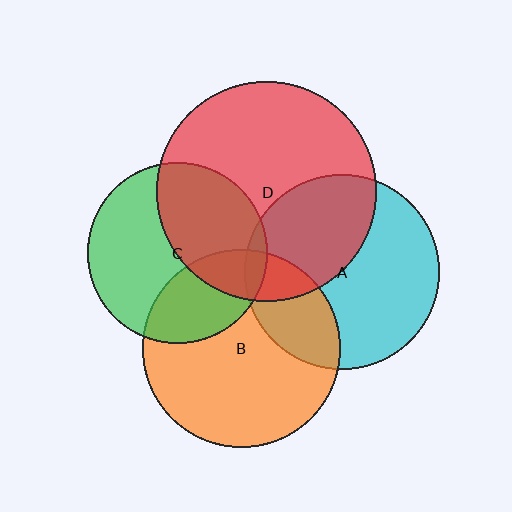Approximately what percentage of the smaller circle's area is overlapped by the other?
Approximately 30%.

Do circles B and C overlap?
Yes.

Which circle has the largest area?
Circle D (red).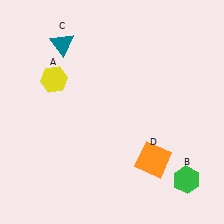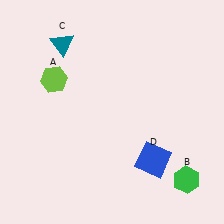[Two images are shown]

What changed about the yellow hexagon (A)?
In Image 1, A is yellow. In Image 2, it changed to lime.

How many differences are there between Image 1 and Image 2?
There are 2 differences between the two images.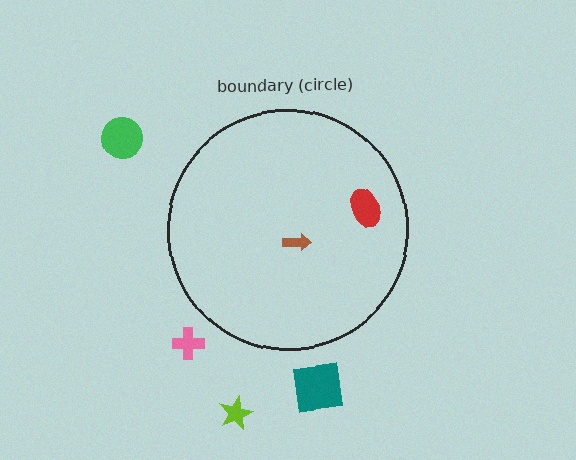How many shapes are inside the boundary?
2 inside, 4 outside.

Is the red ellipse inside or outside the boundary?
Inside.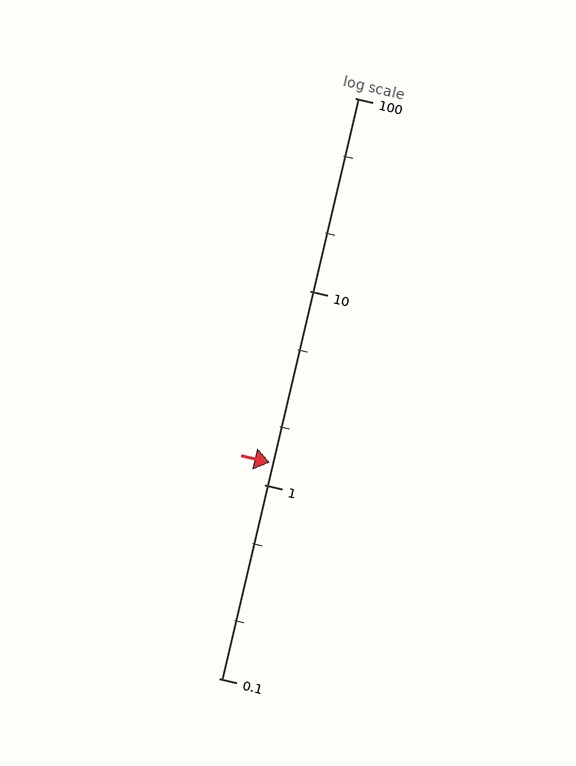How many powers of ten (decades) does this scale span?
The scale spans 3 decades, from 0.1 to 100.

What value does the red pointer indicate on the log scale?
The pointer indicates approximately 1.3.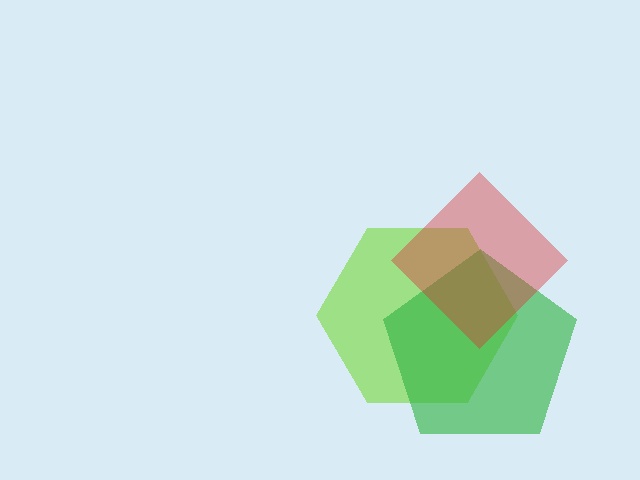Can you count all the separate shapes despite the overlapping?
Yes, there are 3 separate shapes.